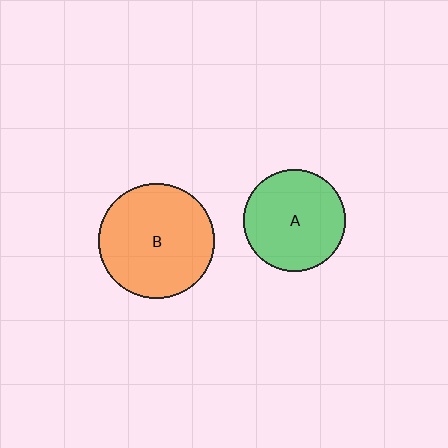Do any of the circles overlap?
No, none of the circles overlap.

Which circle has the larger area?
Circle B (orange).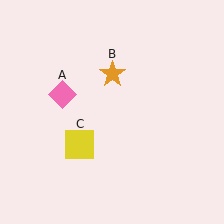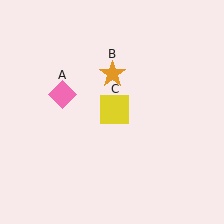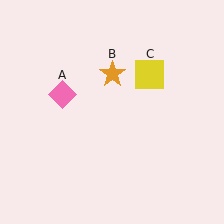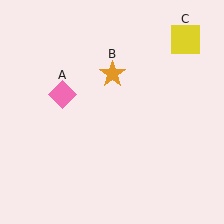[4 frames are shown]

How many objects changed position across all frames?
1 object changed position: yellow square (object C).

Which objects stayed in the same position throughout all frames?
Pink diamond (object A) and orange star (object B) remained stationary.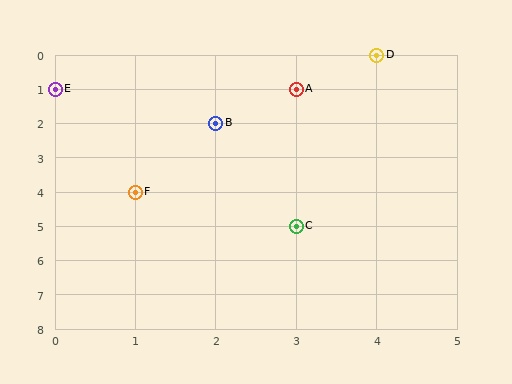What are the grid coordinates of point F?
Point F is at grid coordinates (1, 4).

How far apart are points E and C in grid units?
Points E and C are 3 columns and 4 rows apart (about 5.0 grid units diagonally).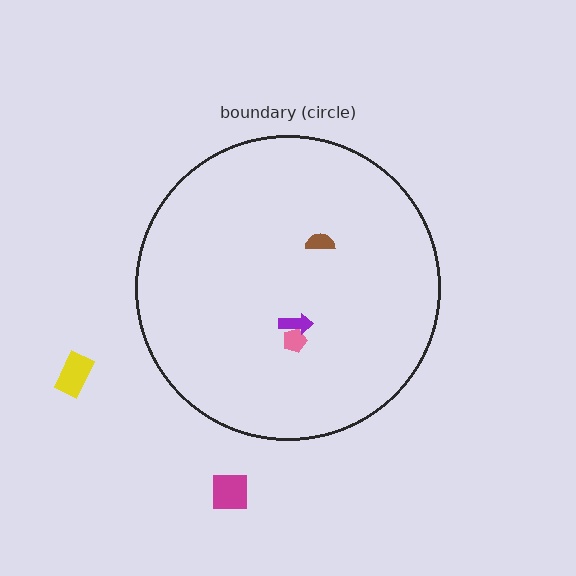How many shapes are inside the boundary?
3 inside, 2 outside.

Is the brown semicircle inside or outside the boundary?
Inside.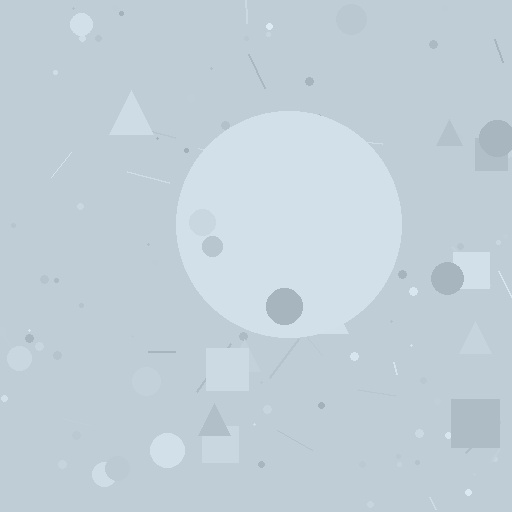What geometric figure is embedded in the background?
A circle is embedded in the background.